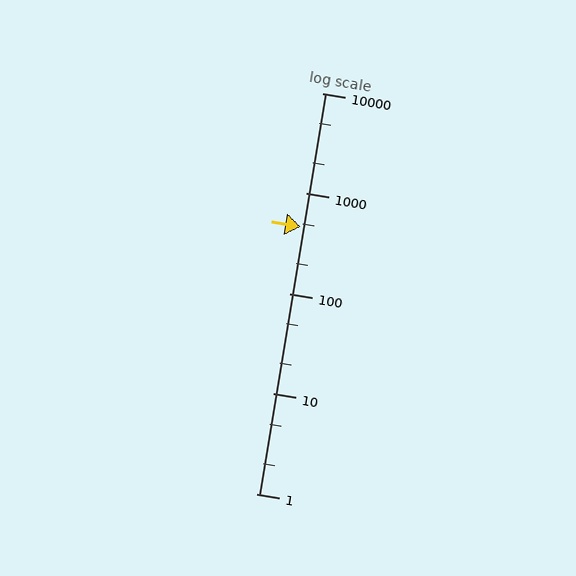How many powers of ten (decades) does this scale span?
The scale spans 4 decades, from 1 to 10000.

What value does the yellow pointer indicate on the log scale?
The pointer indicates approximately 460.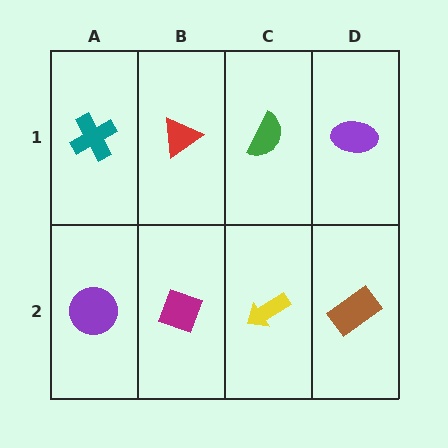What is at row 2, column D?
A brown rectangle.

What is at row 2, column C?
A yellow arrow.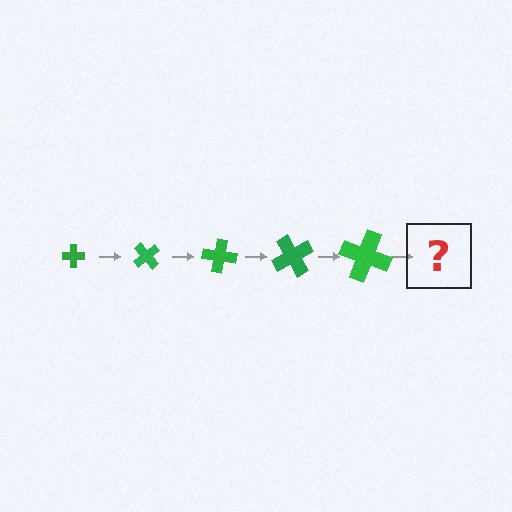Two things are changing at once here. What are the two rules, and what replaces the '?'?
The two rules are that the cross grows larger each step and it rotates 50 degrees each step. The '?' should be a cross, larger than the previous one and rotated 250 degrees from the start.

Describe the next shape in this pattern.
It should be a cross, larger than the previous one and rotated 250 degrees from the start.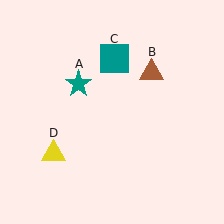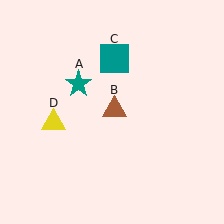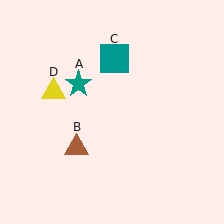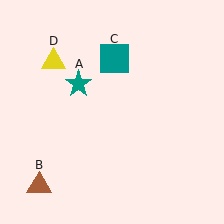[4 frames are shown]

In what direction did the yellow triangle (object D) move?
The yellow triangle (object D) moved up.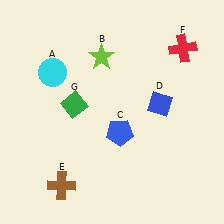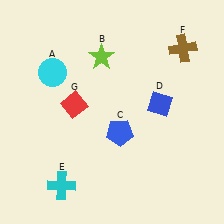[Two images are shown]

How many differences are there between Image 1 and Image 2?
There are 3 differences between the two images.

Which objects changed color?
E changed from brown to cyan. F changed from red to brown. G changed from green to red.